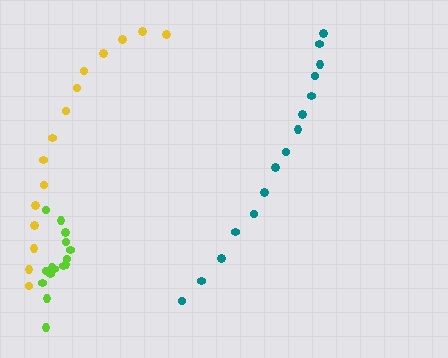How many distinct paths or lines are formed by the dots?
There are 3 distinct paths.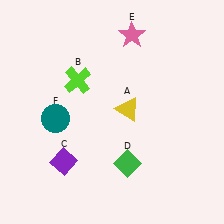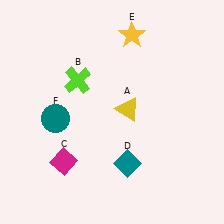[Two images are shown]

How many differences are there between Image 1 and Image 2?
There are 3 differences between the two images.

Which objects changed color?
C changed from purple to magenta. D changed from green to teal. E changed from pink to yellow.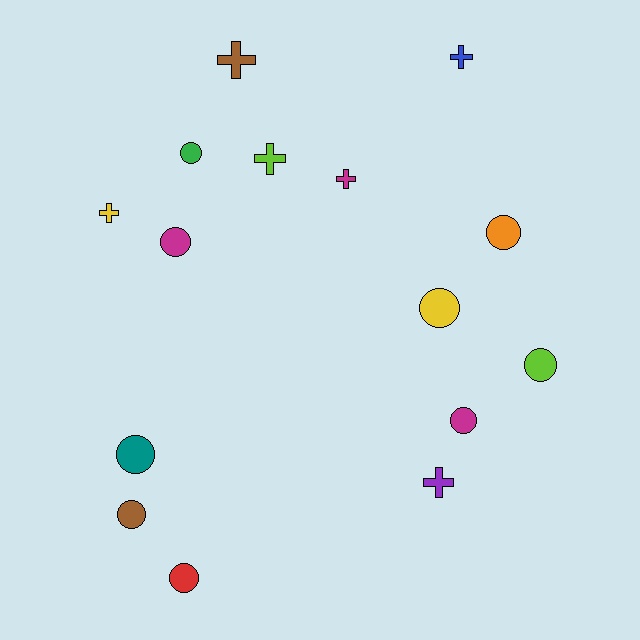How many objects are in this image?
There are 15 objects.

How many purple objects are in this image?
There is 1 purple object.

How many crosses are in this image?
There are 6 crosses.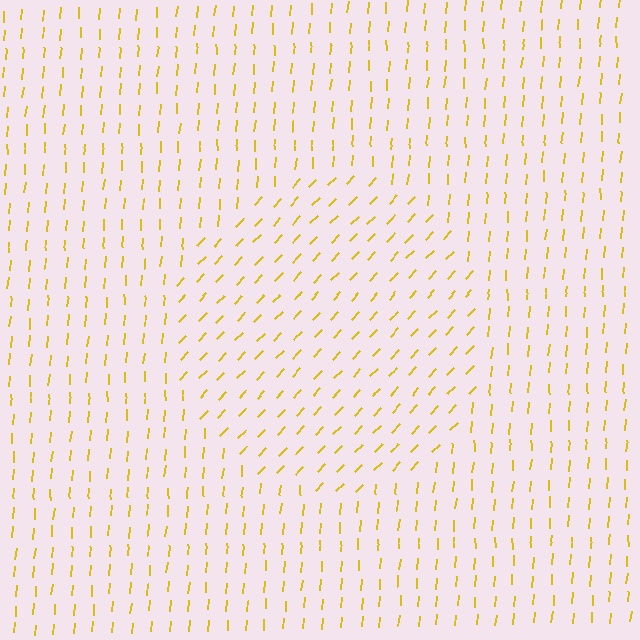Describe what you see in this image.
The image is filled with small yellow line segments. A circle region in the image has lines oriented differently from the surrounding lines, creating a visible texture boundary.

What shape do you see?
I see a circle.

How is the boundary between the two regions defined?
The boundary is defined purely by a change in line orientation (approximately 39 degrees difference). All lines are the same color and thickness.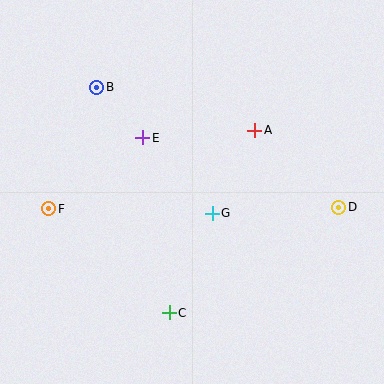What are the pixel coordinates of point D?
Point D is at (339, 207).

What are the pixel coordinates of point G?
Point G is at (212, 213).